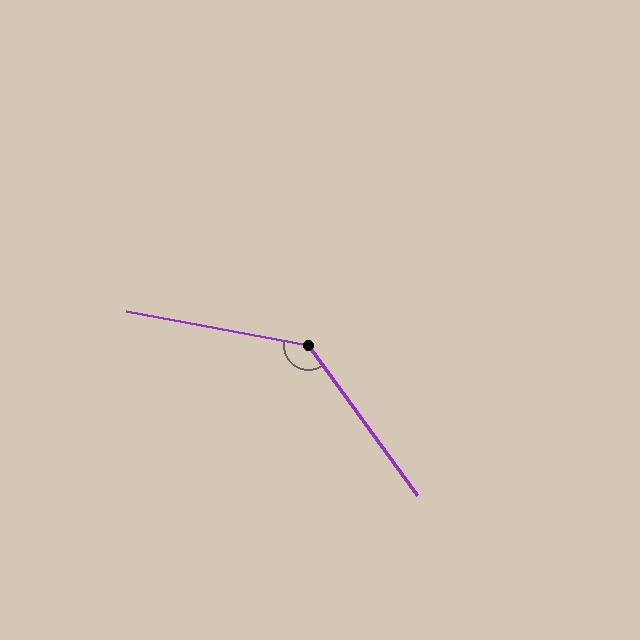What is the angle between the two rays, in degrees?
Approximately 136 degrees.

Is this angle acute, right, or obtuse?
It is obtuse.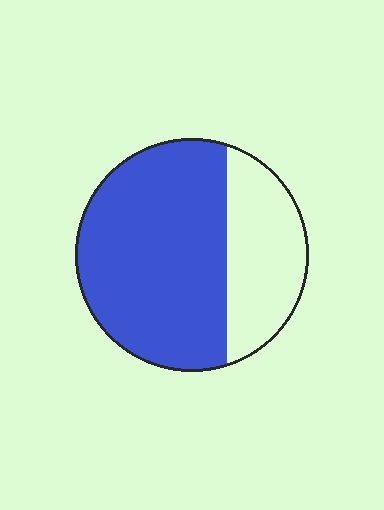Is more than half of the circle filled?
Yes.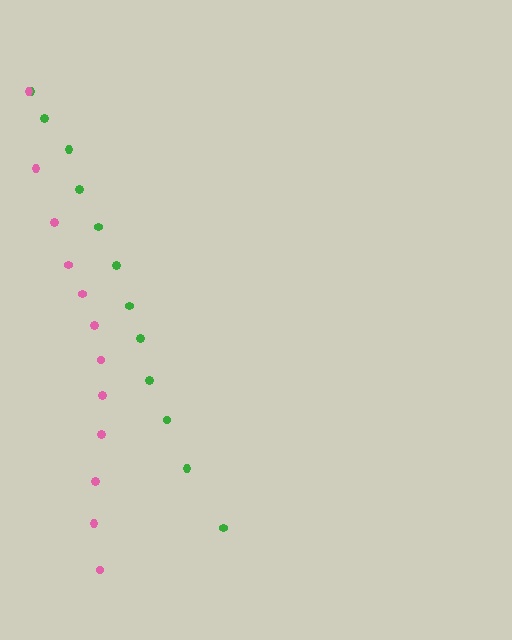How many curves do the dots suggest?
There are 2 distinct paths.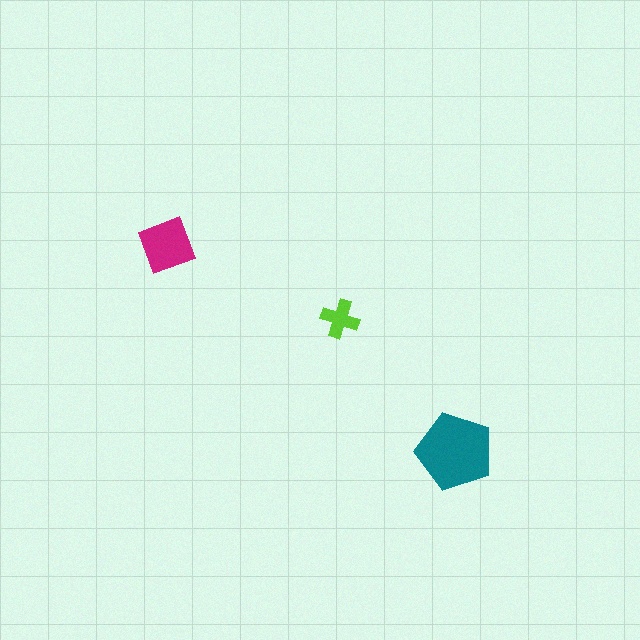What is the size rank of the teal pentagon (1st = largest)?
1st.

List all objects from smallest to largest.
The lime cross, the magenta diamond, the teal pentagon.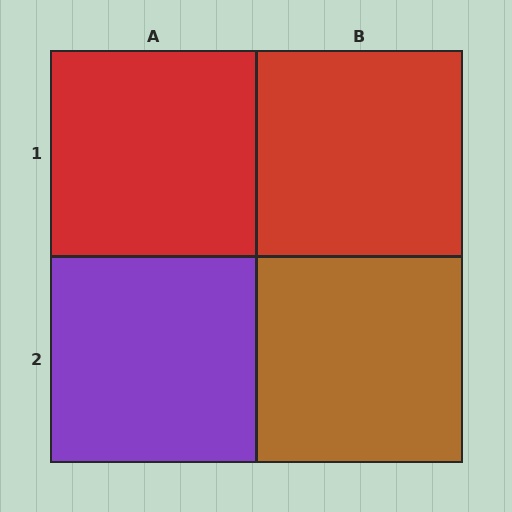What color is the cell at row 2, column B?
Brown.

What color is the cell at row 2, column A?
Purple.